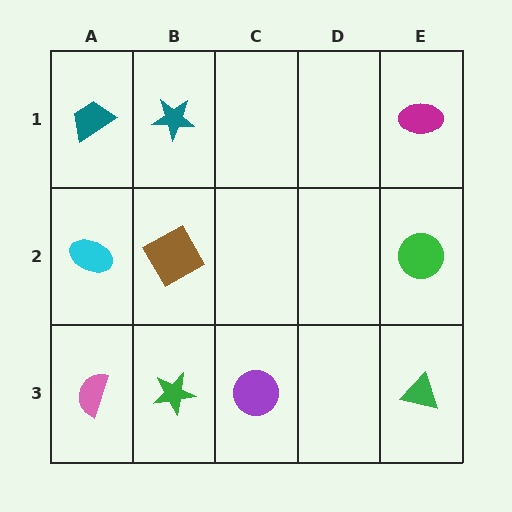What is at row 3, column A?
A pink semicircle.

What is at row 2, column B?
A brown square.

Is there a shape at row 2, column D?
No, that cell is empty.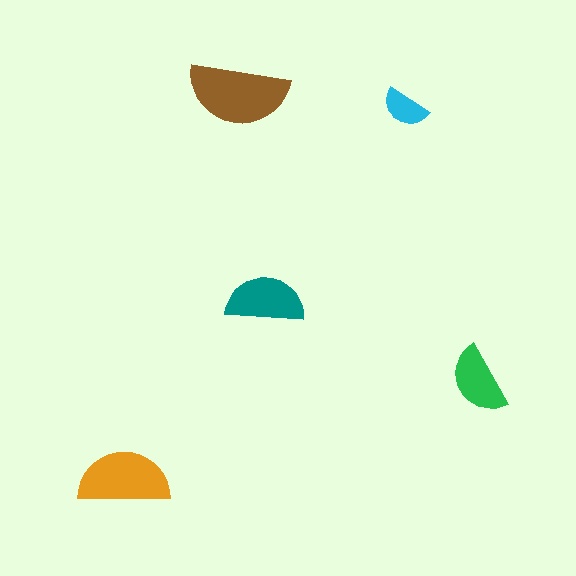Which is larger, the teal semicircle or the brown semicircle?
The brown one.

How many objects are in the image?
There are 5 objects in the image.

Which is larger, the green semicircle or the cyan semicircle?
The green one.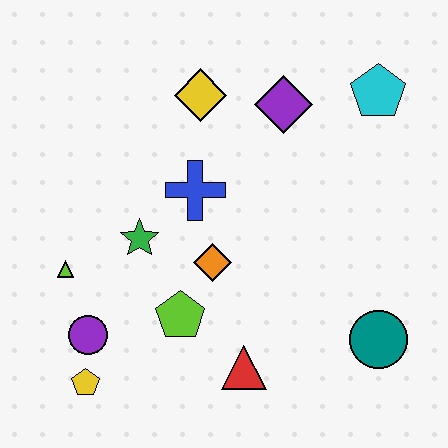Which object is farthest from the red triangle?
The cyan pentagon is farthest from the red triangle.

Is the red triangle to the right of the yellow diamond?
Yes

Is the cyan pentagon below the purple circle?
No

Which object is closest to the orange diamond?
The lime pentagon is closest to the orange diamond.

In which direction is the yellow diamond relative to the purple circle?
The yellow diamond is above the purple circle.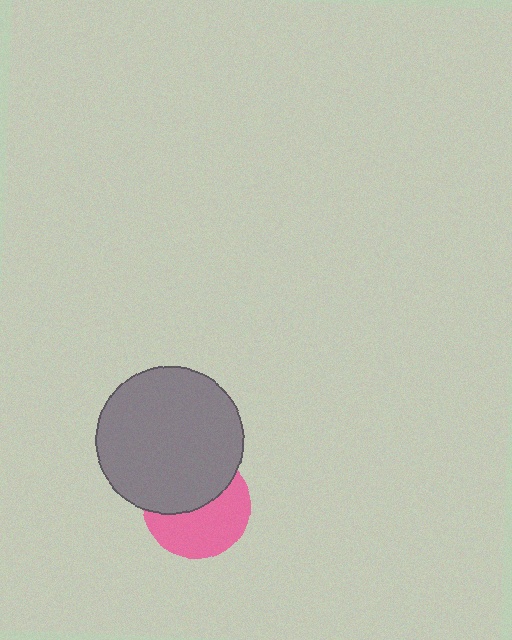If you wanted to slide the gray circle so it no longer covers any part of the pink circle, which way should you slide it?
Slide it up — that is the most direct way to separate the two shapes.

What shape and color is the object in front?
The object in front is a gray circle.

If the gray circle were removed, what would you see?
You would see the complete pink circle.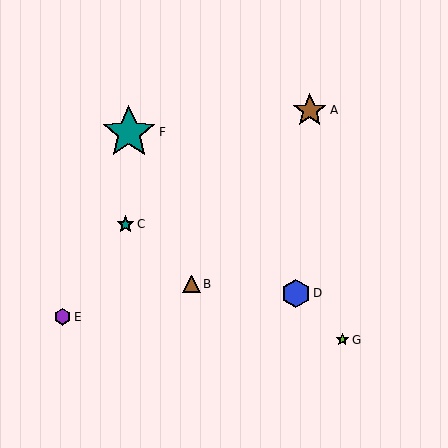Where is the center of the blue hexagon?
The center of the blue hexagon is at (296, 293).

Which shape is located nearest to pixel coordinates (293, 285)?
The blue hexagon (labeled D) at (296, 293) is nearest to that location.